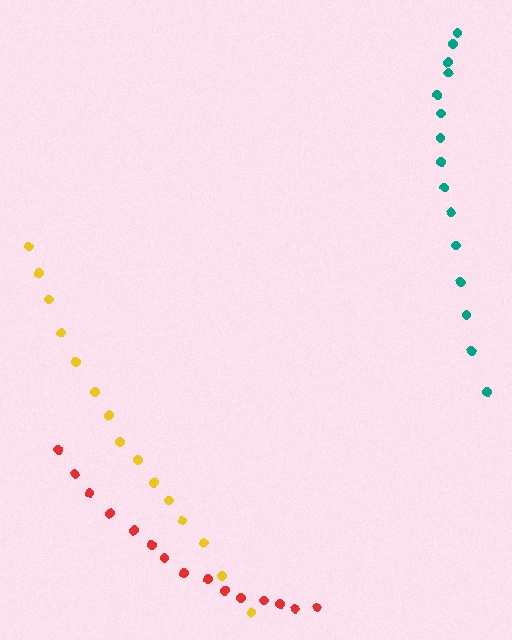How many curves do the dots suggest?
There are 3 distinct paths.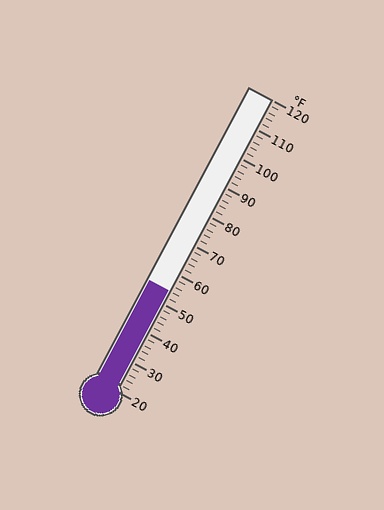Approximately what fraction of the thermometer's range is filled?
The thermometer is filled to approximately 35% of its range.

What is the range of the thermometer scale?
The thermometer scale ranges from 20°F to 120°F.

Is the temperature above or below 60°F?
The temperature is below 60°F.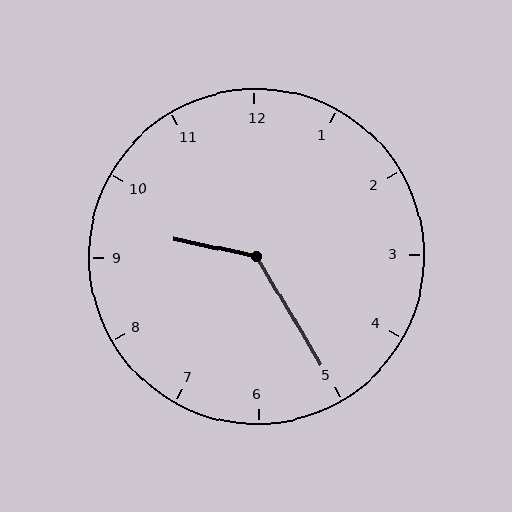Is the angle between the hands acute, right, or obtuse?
It is obtuse.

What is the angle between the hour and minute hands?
Approximately 132 degrees.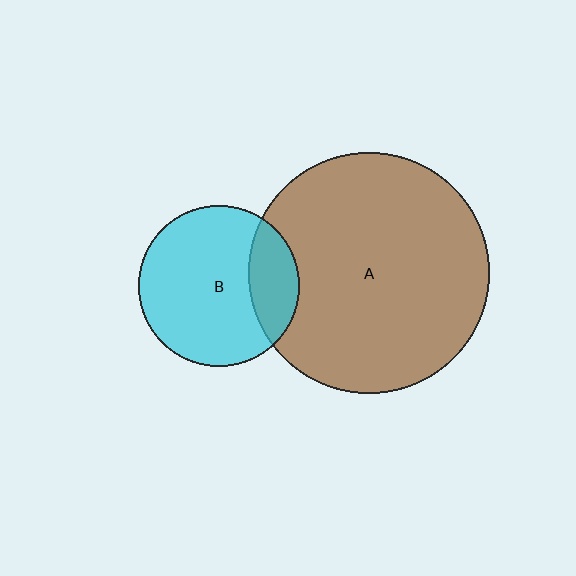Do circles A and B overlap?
Yes.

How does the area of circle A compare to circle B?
Approximately 2.3 times.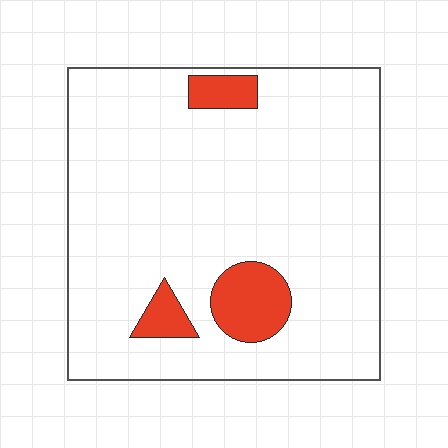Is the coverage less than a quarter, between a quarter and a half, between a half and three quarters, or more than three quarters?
Less than a quarter.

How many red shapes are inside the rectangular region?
3.